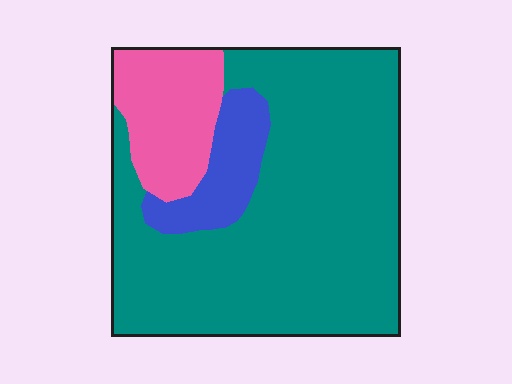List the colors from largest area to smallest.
From largest to smallest: teal, pink, blue.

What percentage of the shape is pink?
Pink covers roughly 15% of the shape.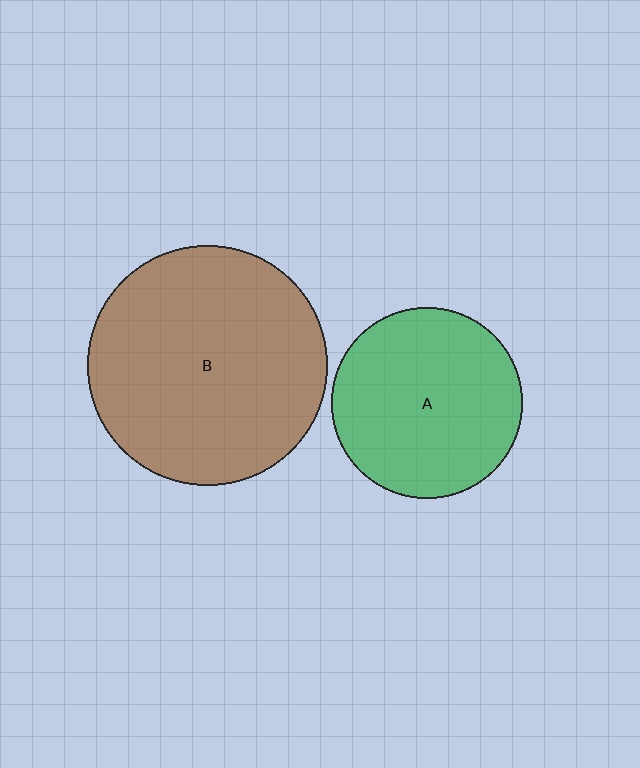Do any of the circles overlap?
No, none of the circles overlap.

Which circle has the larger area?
Circle B (brown).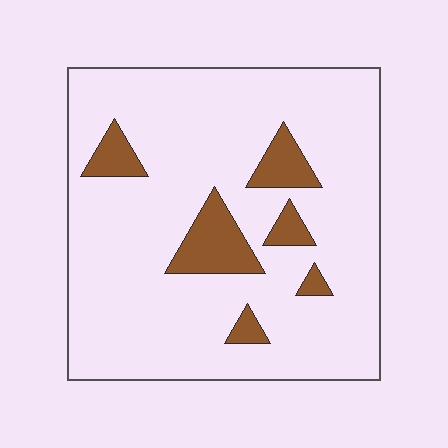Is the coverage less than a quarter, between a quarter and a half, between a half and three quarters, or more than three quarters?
Less than a quarter.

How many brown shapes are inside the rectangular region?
6.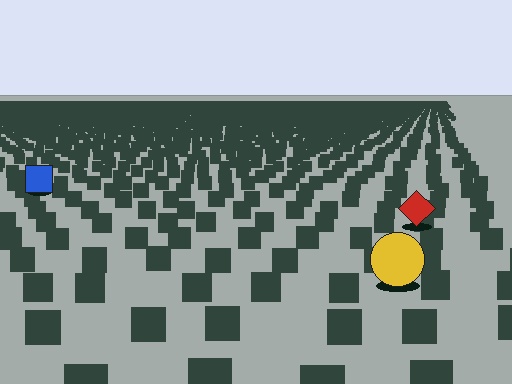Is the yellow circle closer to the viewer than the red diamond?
Yes. The yellow circle is closer — you can tell from the texture gradient: the ground texture is coarser near it.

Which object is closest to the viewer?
The yellow circle is closest. The texture marks near it are larger and more spread out.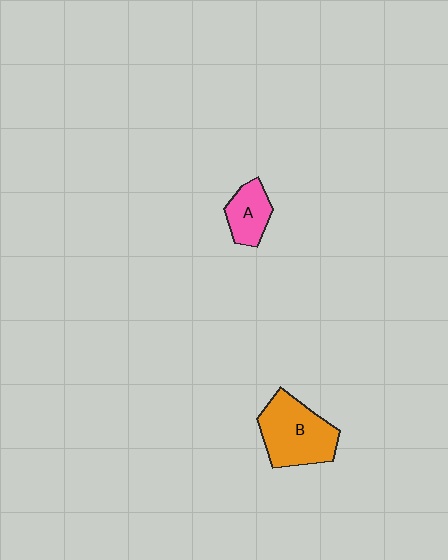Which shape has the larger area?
Shape B (orange).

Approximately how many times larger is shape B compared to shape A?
Approximately 1.9 times.